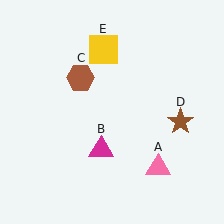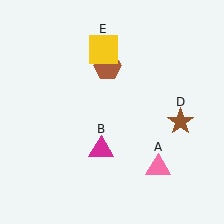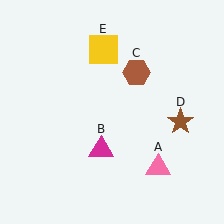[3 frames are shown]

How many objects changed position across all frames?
1 object changed position: brown hexagon (object C).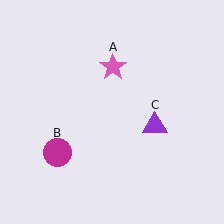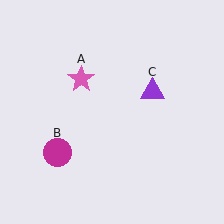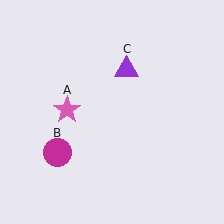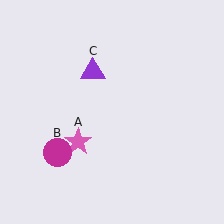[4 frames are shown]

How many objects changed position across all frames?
2 objects changed position: pink star (object A), purple triangle (object C).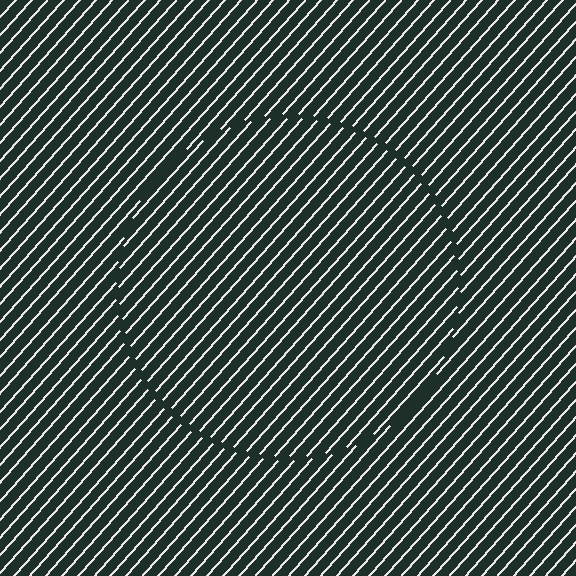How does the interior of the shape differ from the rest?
The interior of the shape contains the same grating, shifted by half a period — the contour is defined by the phase discontinuity where line-ends from the inner and outer gratings abut.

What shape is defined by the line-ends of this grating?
An illusory circle. The interior of the shape contains the same grating, shifted by half a period — the contour is defined by the phase discontinuity where line-ends from the inner and outer gratings abut.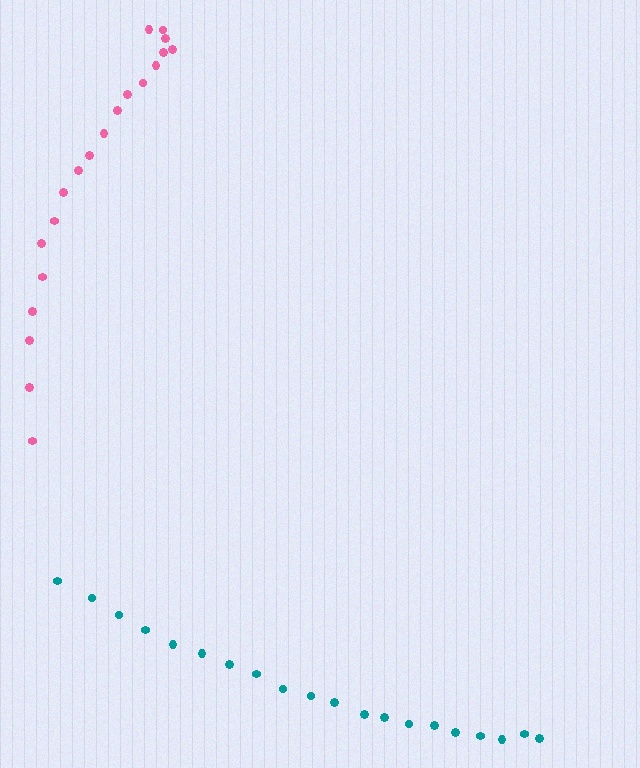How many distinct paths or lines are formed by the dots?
There are 2 distinct paths.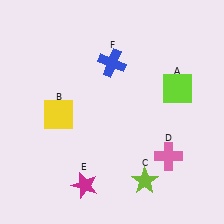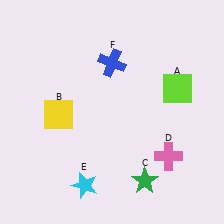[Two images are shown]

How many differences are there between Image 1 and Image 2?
There are 2 differences between the two images.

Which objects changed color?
C changed from lime to green. E changed from magenta to cyan.